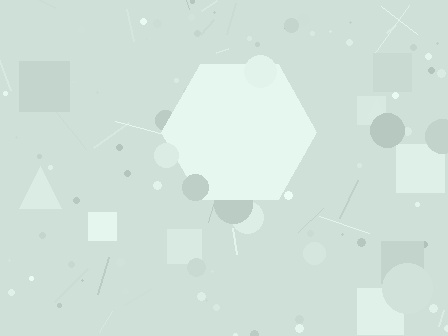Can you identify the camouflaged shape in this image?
The camouflaged shape is a hexagon.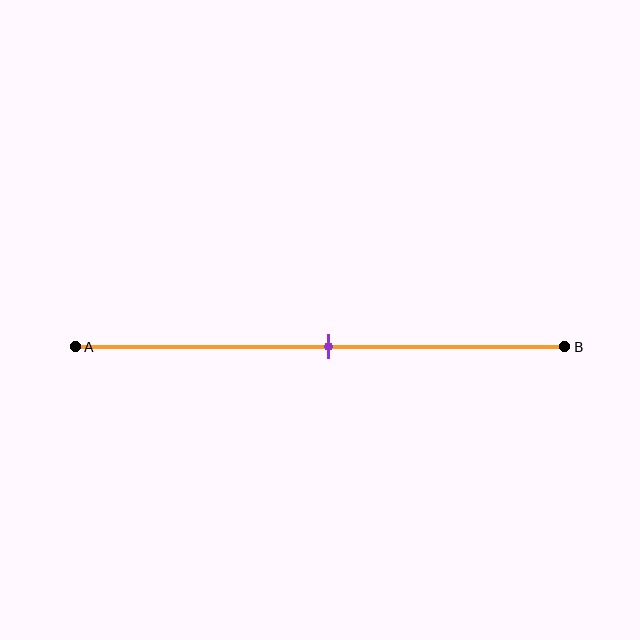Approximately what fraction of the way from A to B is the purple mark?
The purple mark is approximately 50% of the way from A to B.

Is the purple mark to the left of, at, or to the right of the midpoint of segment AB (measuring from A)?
The purple mark is approximately at the midpoint of segment AB.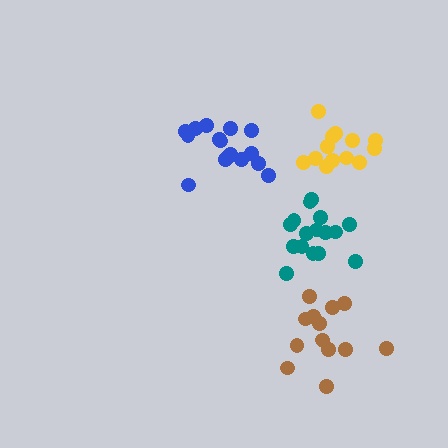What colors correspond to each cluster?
The clusters are colored: brown, blue, yellow, teal.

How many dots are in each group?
Group 1: 14 dots, Group 2: 16 dots, Group 3: 13 dots, Group 4: 16 dots (59 total).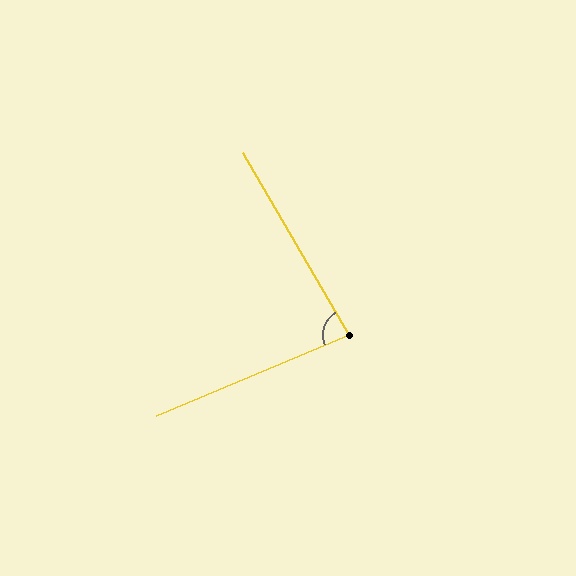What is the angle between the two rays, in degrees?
Approximately 83 degrees.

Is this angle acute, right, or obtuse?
It is acute.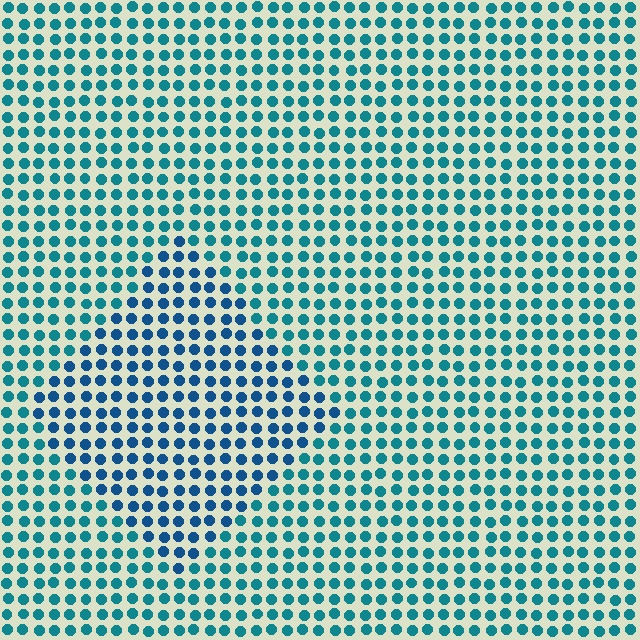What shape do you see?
I see a diamond.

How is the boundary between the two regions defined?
The boundary is defined purely by a slight shift in hue (about 25 degrees). Spacing, size, and orientation are identical on both sides.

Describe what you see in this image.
The image is filled with small teal elements in a uniform arrangement. A diamond-shaped region is visible where the elements are tinted to a slightly different hue, forming a subtle color boundary.